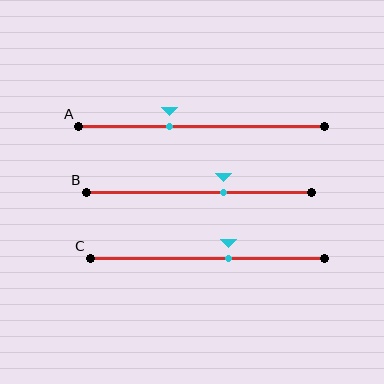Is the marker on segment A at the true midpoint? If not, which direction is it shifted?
No, the marker on segment A is shifted to the left by about 13% of the segment length.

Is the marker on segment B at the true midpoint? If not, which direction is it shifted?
No, the marker on segment B is shifted to the right by about 11% of the segment length.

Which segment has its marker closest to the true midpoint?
Segment C has its marker closest to the true midpoint.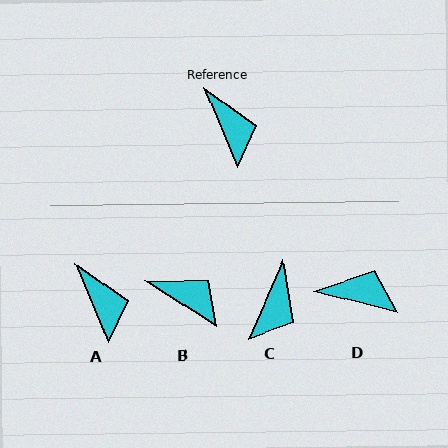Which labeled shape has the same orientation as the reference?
A.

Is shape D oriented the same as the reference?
No, it is off by about 53 degrees.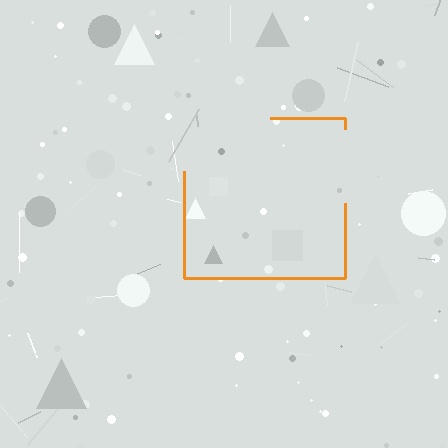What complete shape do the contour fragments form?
The contour fragments form a square.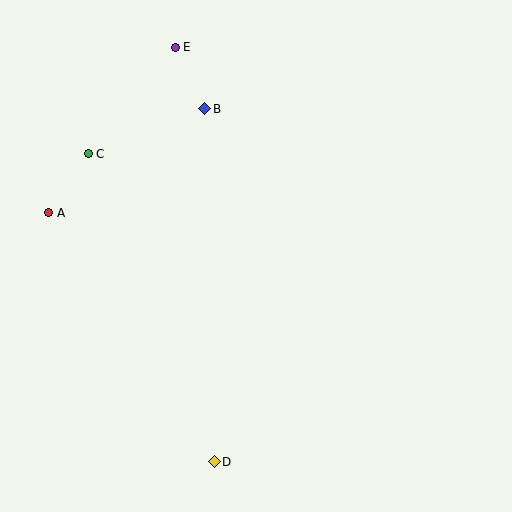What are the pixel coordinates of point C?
Point C is at (88, 154).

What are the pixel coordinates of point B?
Point B is at (205, 109).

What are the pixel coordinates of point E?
Point E is at (175, 47).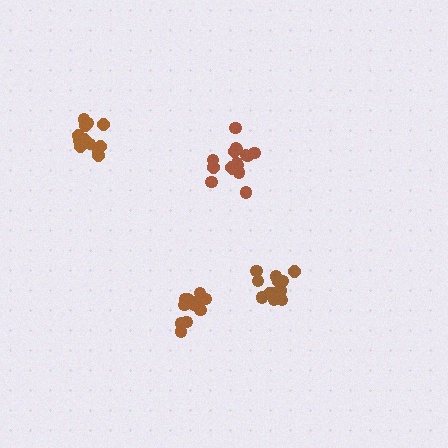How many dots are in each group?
Group 1: 18 dots, Group 2: 13 dots, Group 3: 12 dots, Group 4: 12 dots (55 total).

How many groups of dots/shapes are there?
There are 4 groups.